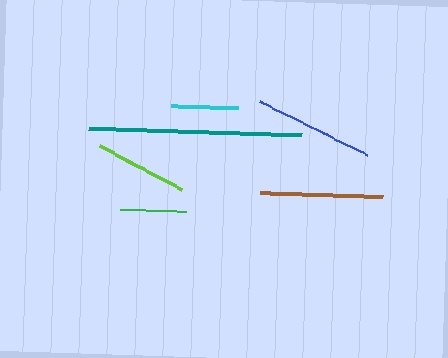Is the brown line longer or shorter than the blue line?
The brown line is longer than the blue line.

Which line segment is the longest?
The teal line is the longest at approximately 213 pixels.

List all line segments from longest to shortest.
From longest to shortest: teal, brown, blue, lime, cyan, green.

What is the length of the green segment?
The green segment is approximately 66 pixels long.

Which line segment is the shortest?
The green line is the shortest at approximately 66 pixels.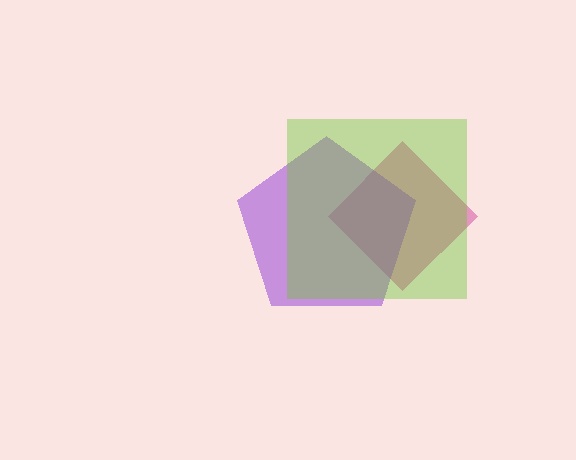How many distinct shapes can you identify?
There are 3 distinct shapes: a magenta diamond, a purple pentagon, a lime square.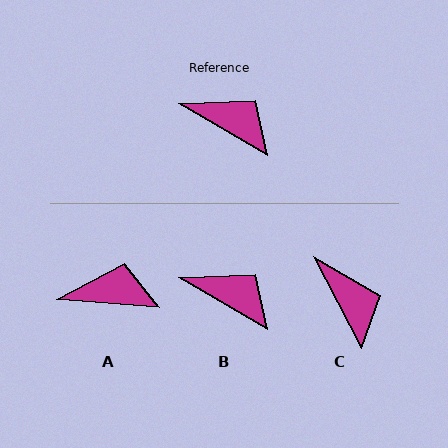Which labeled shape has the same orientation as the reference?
B.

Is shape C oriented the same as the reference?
No, it is off by about 32 degrees.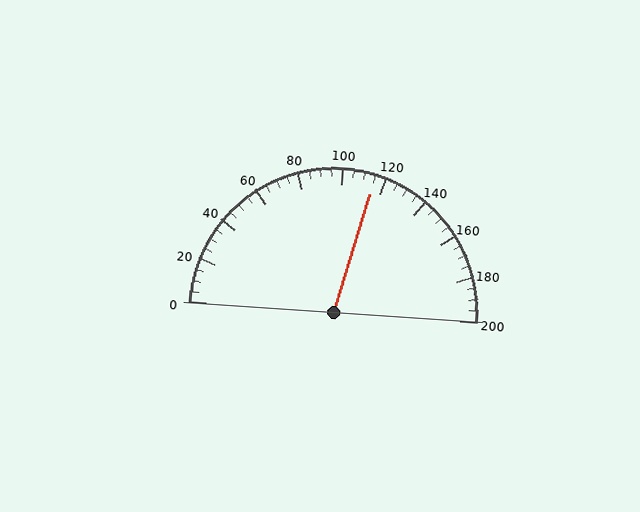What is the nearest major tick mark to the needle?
The nearest major tick mark is 120.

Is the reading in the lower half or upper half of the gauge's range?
The reading is in the upper half of the range (0 to 200).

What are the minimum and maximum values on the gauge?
The gauge ranges from 0 to 200.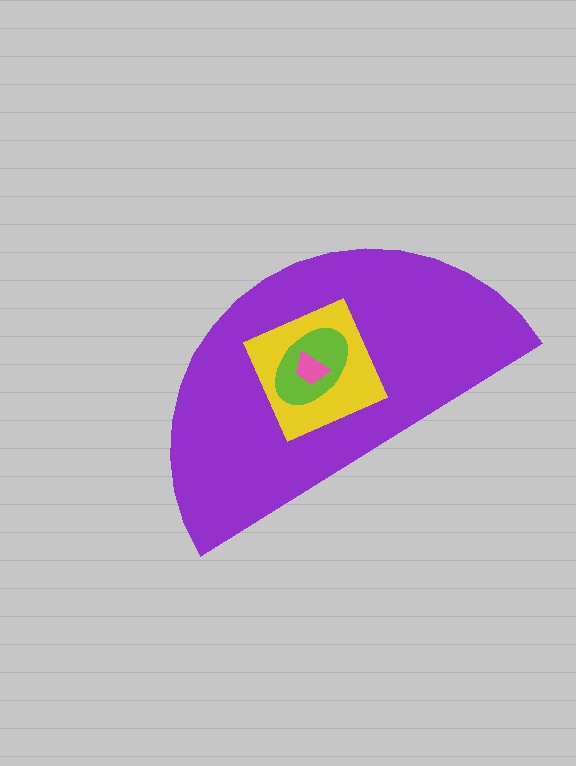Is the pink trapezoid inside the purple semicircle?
Yes.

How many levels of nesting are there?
4.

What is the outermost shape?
The purple semicircle.